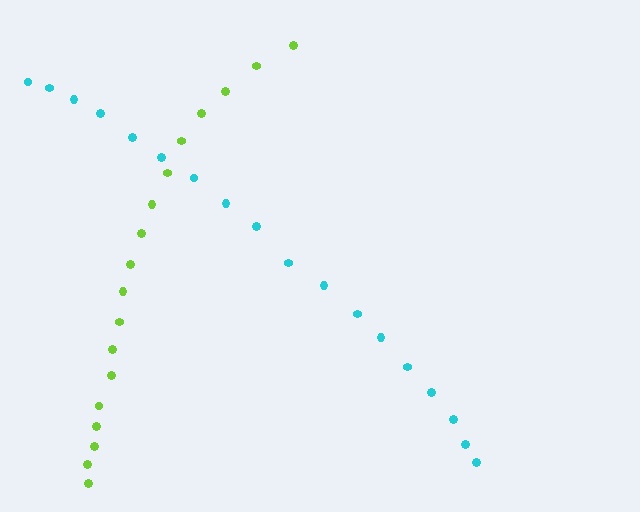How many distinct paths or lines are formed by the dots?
There are 2 distinct paths.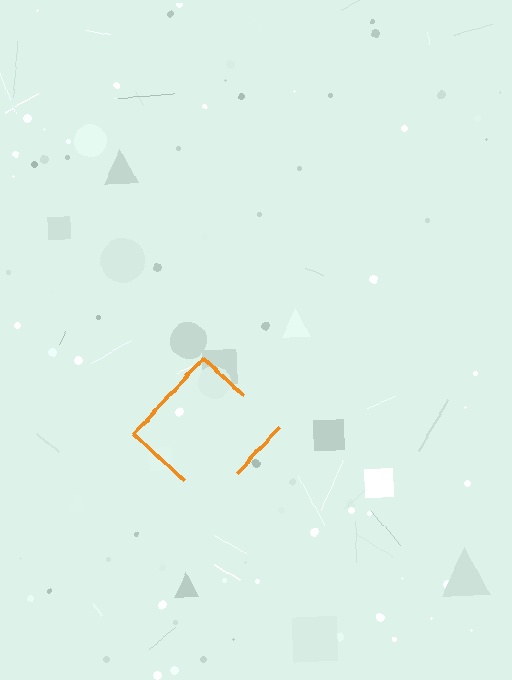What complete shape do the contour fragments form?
The contour fragments form a diamond.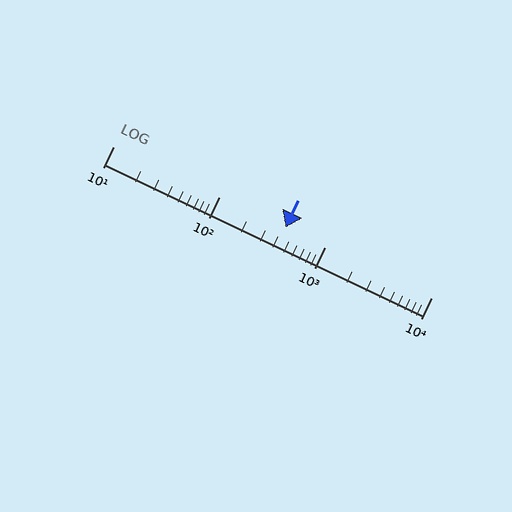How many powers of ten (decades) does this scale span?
The scale spans 3 decades, from 10 to 10000.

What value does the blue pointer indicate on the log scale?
The pointer indicates approximately 420.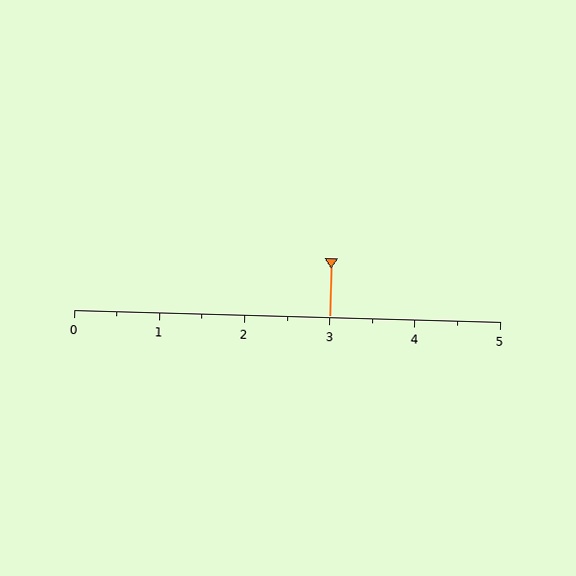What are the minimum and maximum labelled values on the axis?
The axis runs from 0 to 5.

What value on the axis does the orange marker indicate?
The marker indicates approximately 3.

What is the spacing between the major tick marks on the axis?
The major ticks are spaced 1 apart.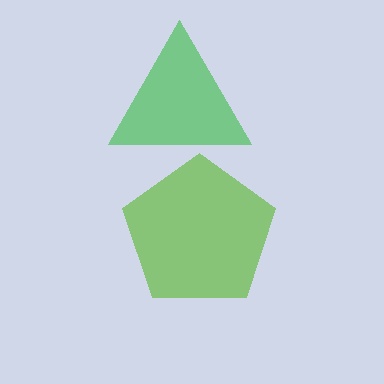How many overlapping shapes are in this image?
There are 2 overlapping shapes in the image.